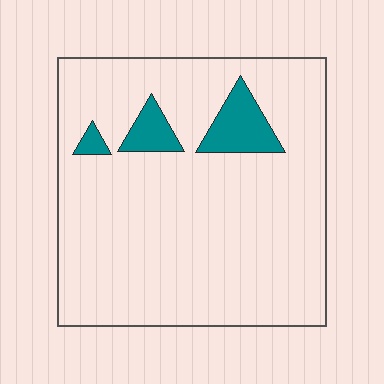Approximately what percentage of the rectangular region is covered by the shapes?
Approximately 10%.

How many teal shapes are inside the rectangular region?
3.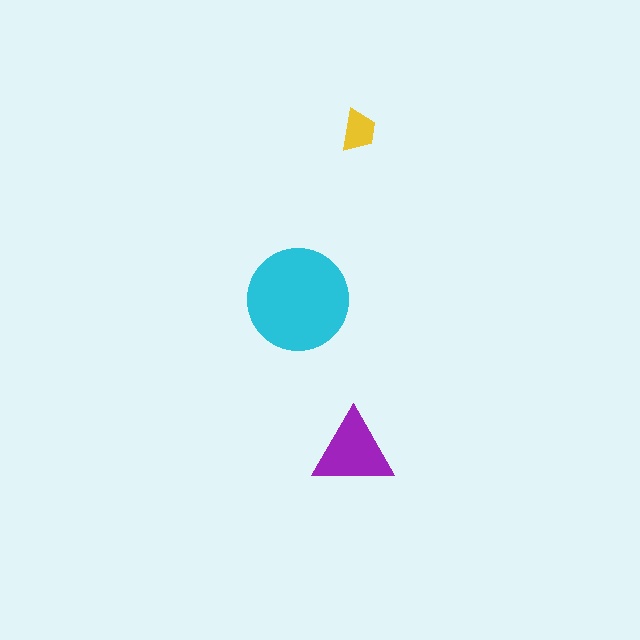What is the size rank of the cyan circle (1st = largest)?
1st.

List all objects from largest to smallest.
The cyan circle, the purple triangle, the yellow trapezoid.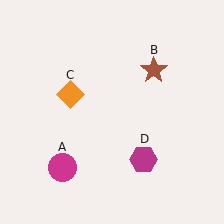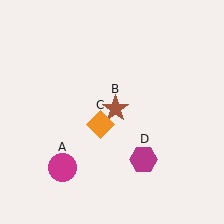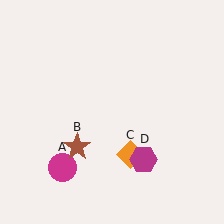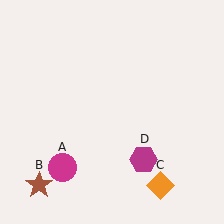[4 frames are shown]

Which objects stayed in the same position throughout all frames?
Magenta circle (object A) and magenta hexagon (object D) remained stationary.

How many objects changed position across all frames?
2 objects changed position: brown star (object B), orange diamond (object C).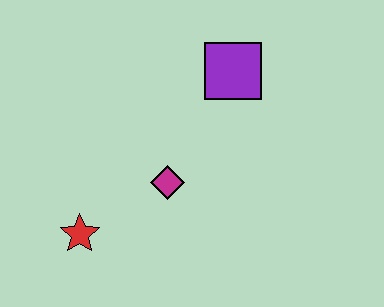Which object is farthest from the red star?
The purple square is farthest from the red star.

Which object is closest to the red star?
The magenta diamond is closest to the red star.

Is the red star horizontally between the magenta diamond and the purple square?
No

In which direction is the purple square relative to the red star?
The purple square is above the red star.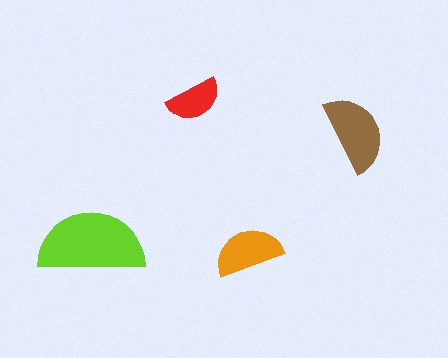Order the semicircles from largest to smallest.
the lime one, the brown one, the orange one, the red one.